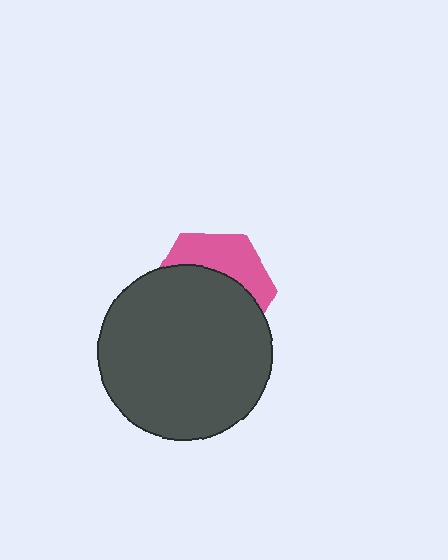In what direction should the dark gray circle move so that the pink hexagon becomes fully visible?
The dark gray circle should move down. That is the shortest direction to clear the overlap and leave the pink hexagon fully visible.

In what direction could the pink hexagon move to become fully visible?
The pink hexagon could move up. That would shift it out from behind the dark gray circle entirely.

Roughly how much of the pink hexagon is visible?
A small part of it is visible (roughly 36%).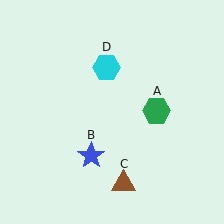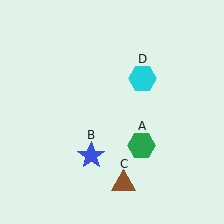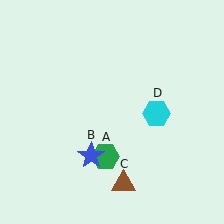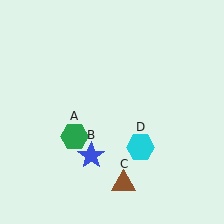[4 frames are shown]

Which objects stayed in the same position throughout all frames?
Blue star (object B) and brown triangle (object C) remained stationary.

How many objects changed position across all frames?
2 objects changed position: green hexagon (object A), cyan hexagon (object D).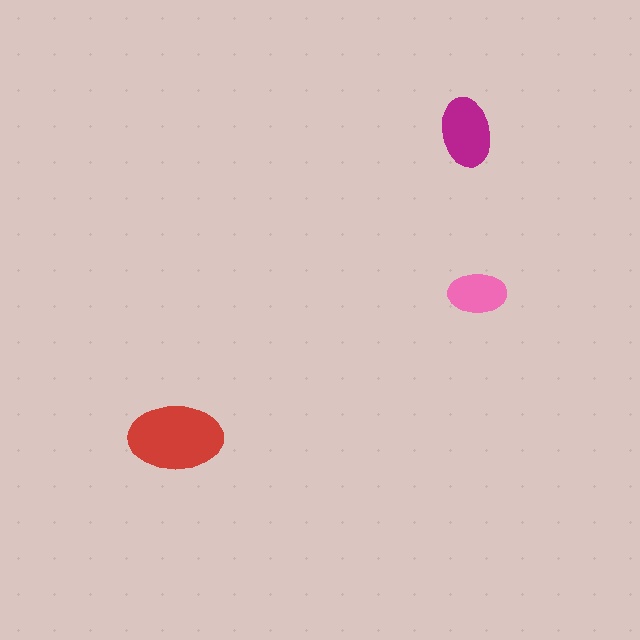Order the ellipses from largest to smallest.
the red one, the magenta one, the pink one.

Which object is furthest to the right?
The pink ellipse is rightmost.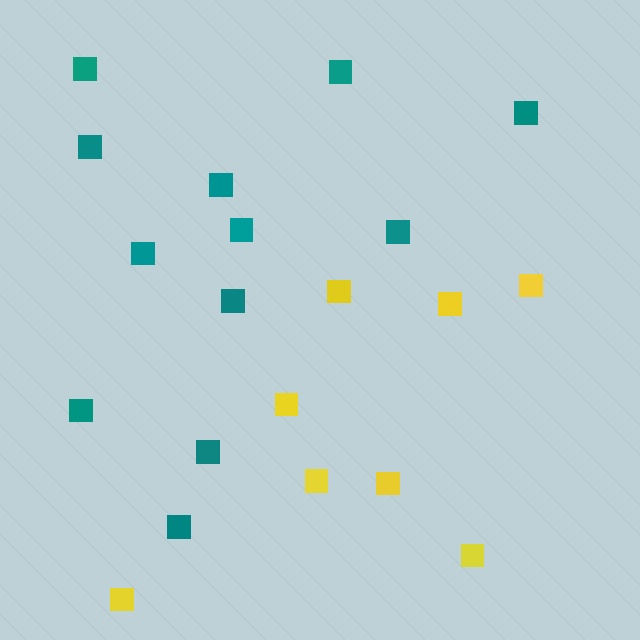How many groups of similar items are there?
There are 2 groups: one group of teal squares (12) and one group of yellow squares (8).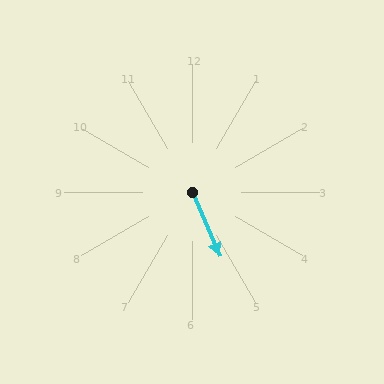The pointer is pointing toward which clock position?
Roughly 5 o'clock.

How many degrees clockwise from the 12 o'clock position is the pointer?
Approximately 157 degrees.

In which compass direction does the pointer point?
Southeast.